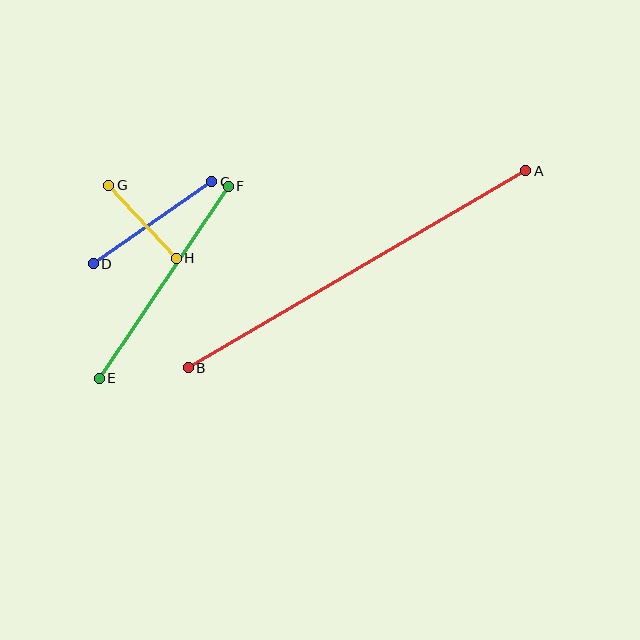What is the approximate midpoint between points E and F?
The midpoint is at approximately (164, 282) pixels.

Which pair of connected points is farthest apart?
Points A and B are farthest apart.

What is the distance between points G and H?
The distance is approximately 100 pixels.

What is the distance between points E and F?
The distance is approximately 232 pixels.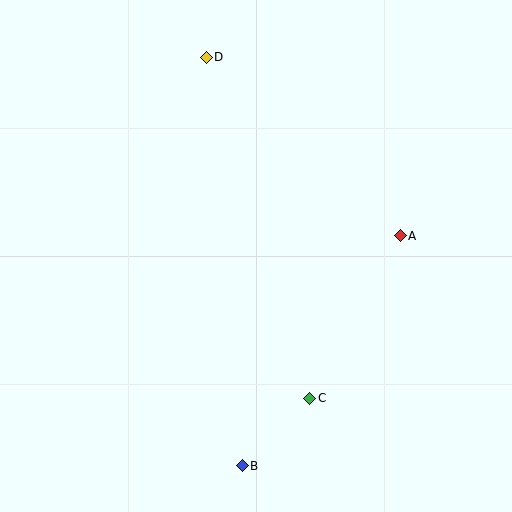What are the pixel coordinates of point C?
Point C is at (310, 398).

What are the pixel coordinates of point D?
Point D is at (206, 57).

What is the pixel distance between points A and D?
The distance between A and D is 264 pixels.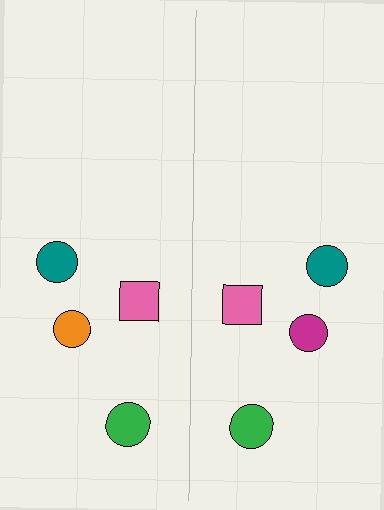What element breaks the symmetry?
The magenta circle on the right side breaks the symmetry — its mirror counterpart is orange.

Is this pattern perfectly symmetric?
No, the pattern is not perfectly symmetric. The magenta circle on the right side breaks the symmetry — its mirror counterpart is orange.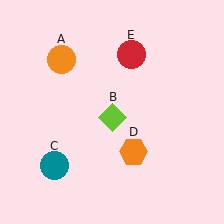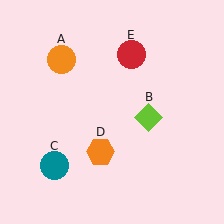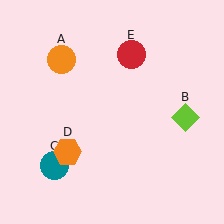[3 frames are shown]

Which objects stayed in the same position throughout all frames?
Orange circle (object A) and teal circle (object C) and red circle (object E) remained stationary.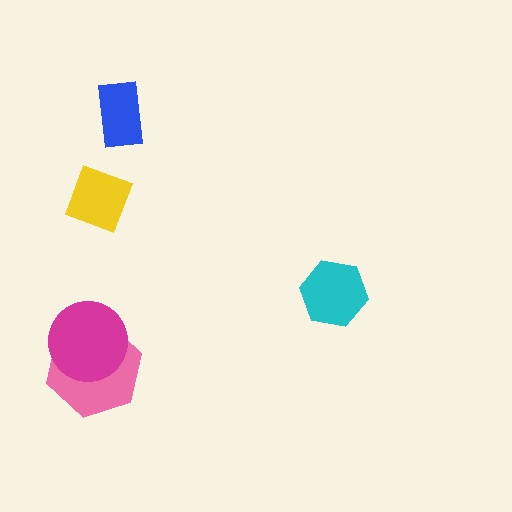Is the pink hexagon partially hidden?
Yes, it is partially covered by another shape.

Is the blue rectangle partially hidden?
No, no other shape covers it.